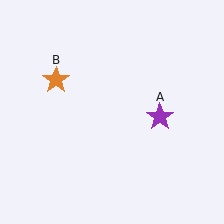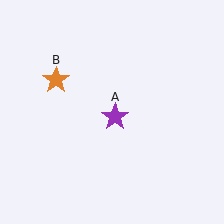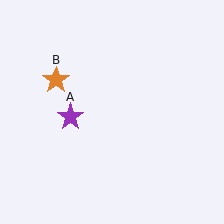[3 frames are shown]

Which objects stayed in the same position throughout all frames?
Orange star (object B) remained stationary.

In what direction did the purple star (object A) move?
The purple star (object A) moved left.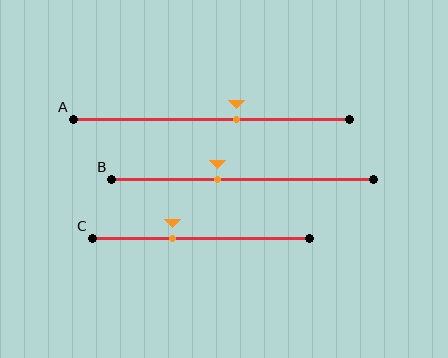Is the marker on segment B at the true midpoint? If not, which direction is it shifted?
No, the marker on segment B is shifted to the left by about 9% of the segment length.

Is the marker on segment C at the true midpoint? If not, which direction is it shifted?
No, the marker on segment C is shifted to the left by about 13% of the segment length.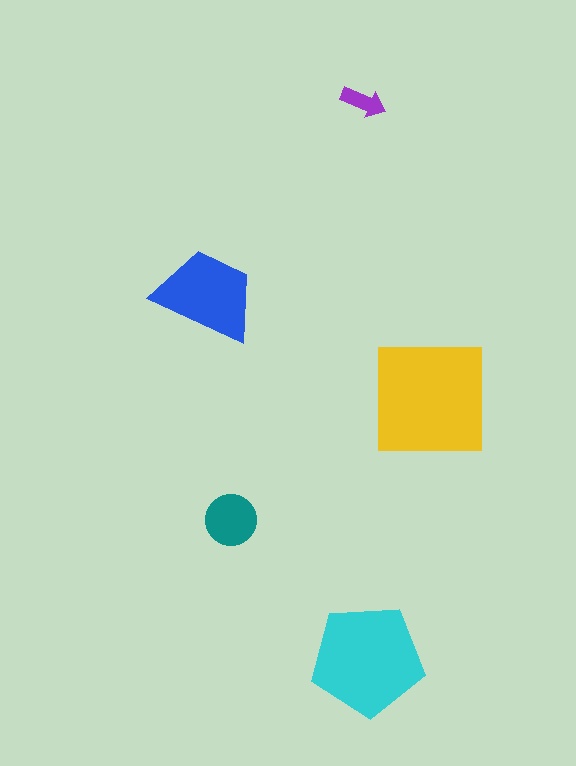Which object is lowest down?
The cyan pentagon is bottommost.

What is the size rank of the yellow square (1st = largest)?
1st.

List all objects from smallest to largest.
The purple arrow, the teal circle, the blue trapezoid, the cyan pentagon, the yellow square.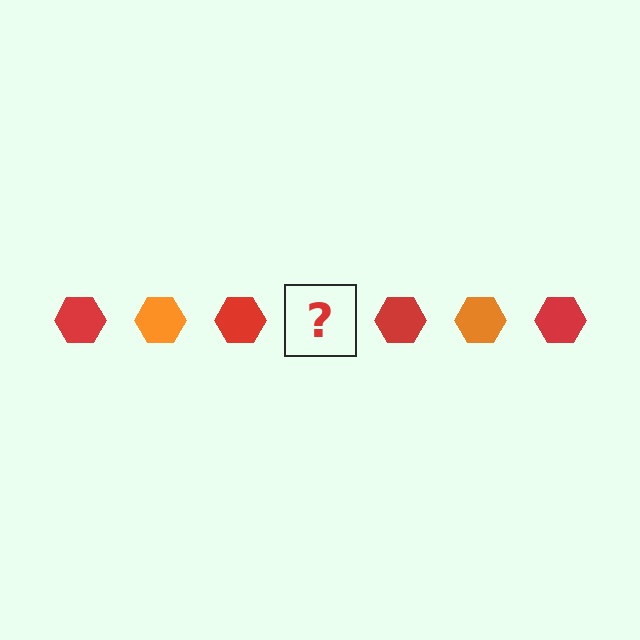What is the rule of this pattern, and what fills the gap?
The rule is that the pattern cycles through red, orange hexagons. The gap should be filled with an orange hexagon.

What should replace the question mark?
The question mark should be replaced with an orange hexagon.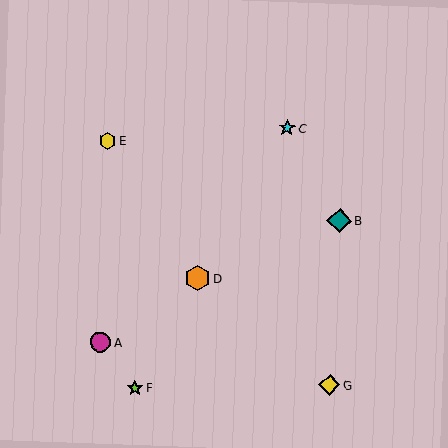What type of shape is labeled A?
Shape A is a magenta circle.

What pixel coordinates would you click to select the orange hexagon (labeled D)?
Click at (198, 278) to select the orange hexagon D.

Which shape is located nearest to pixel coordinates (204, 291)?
The orange hexagon (labeled D) at (198, 278) is nearest to that location.